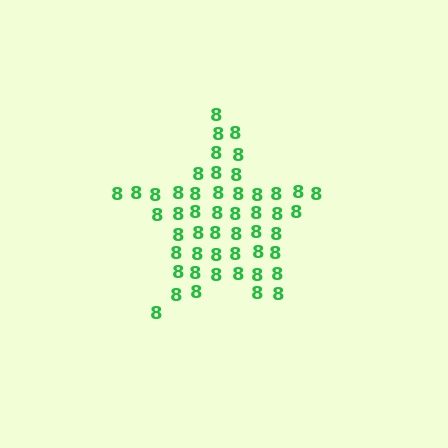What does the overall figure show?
The overall figure shows a star.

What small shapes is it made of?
It is made of small digit 8's.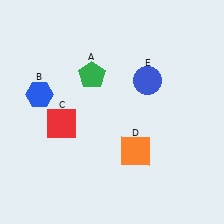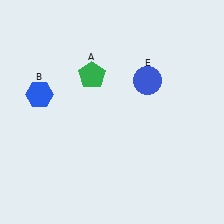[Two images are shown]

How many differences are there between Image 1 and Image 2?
There are 2 differences between the two images.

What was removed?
The orange square (D), the red square (C) were removed in Image 2.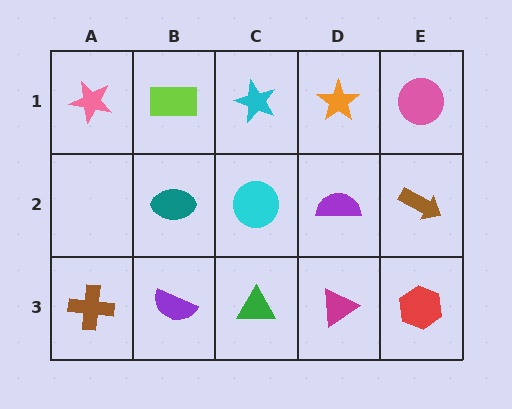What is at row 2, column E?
A brown arrow.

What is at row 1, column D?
An orange star.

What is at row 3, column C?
A green triangle.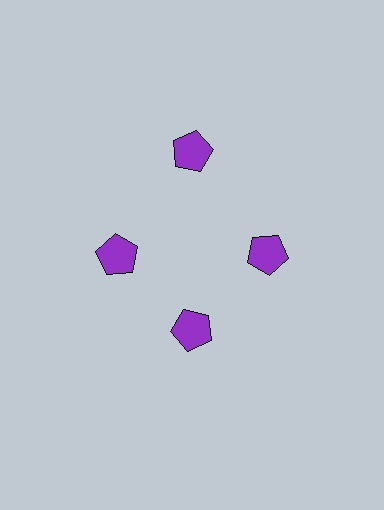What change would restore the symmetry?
The symmetry would be restored by moving it inward, back onto the ring so that all 4 pentagons sit at equal angles and equal distance from the center.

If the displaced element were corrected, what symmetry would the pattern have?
It would have 4-fold rotational symmetry — the pattern would map onto itself every 90 degrees.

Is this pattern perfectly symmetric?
No. The 4 purple pentagons are arranged in a ring, but one element near the 12 o'clock position is pushed outward from the center, breaking the 4-fold rotational symmetry.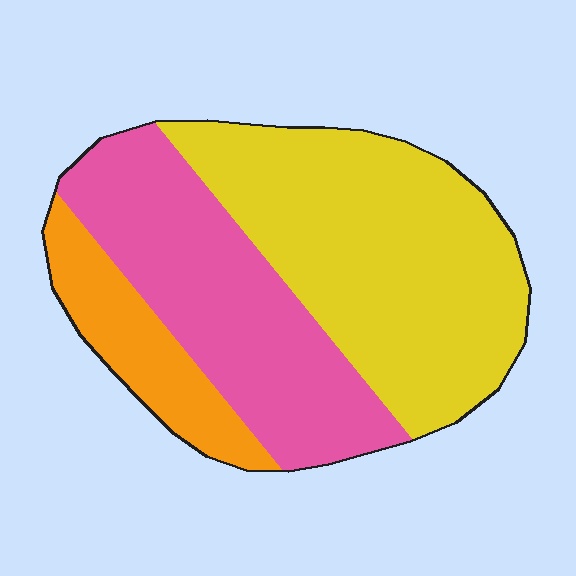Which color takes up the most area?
Yellow, at roughly 50%.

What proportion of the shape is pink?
Pink takes up about three eighths (3/8) of the shape.